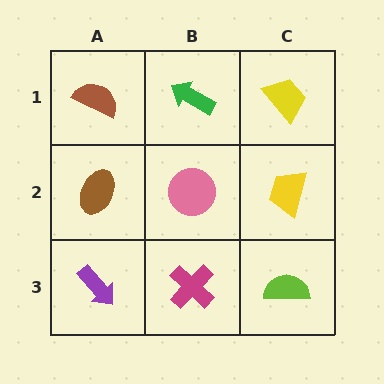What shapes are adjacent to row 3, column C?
A yellow trapezoid (row 2, column C), a magenta cross (row 3, column B).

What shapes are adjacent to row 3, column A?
A brown ellipse (row 2, column A), a magenta cross (row 3, column B).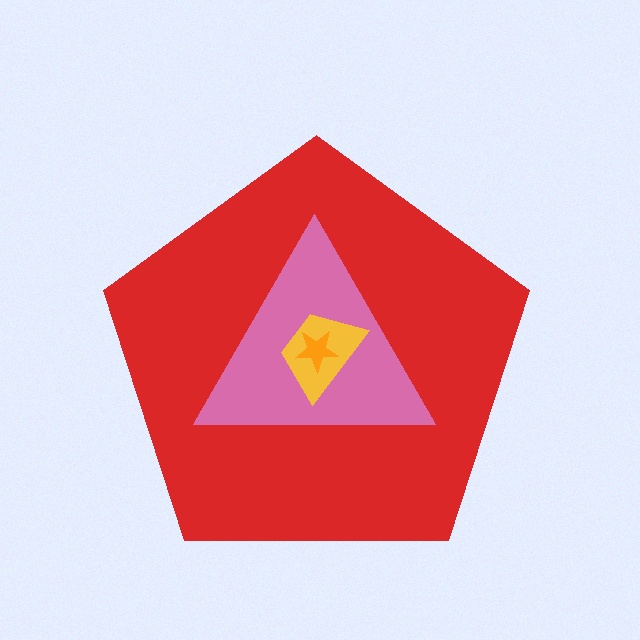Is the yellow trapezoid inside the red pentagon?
Yes.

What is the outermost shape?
The red pentagon.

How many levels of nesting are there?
4.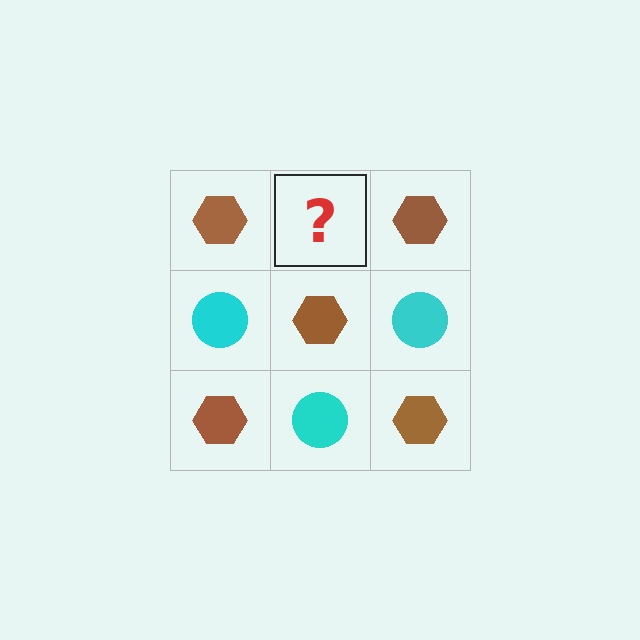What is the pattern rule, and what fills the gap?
The rule is that it alternates brown hexagon and cyan circle in a checkerboard pattern. The gap should be filled with a cyan circle.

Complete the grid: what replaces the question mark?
The question mark should be replaced with a cyan circle.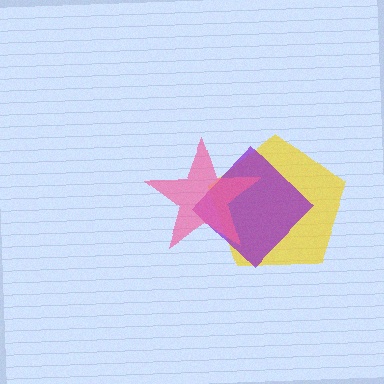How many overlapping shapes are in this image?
There are 3 overlapping shapes in the image.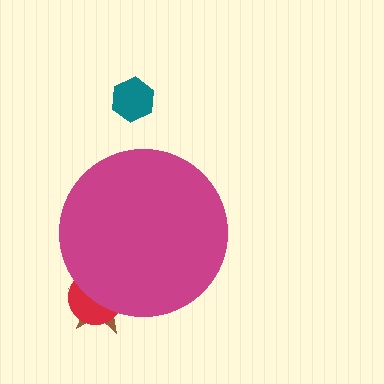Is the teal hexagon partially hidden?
No, the teal hexagon is fully visible.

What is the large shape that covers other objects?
A magenta circle.